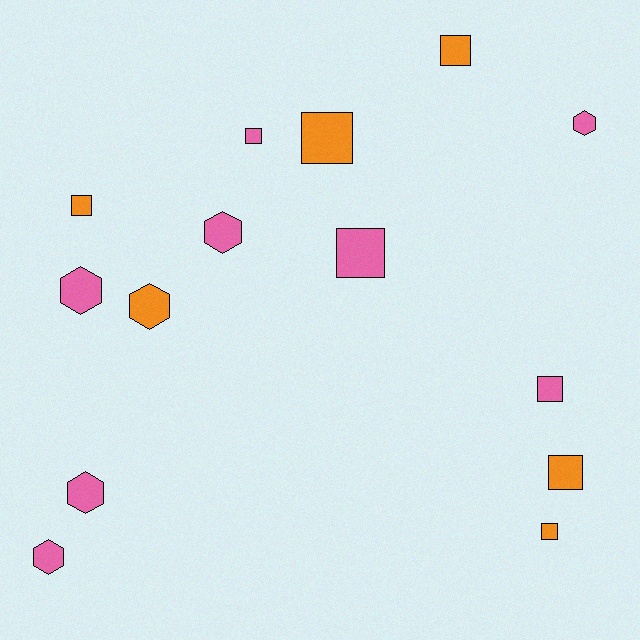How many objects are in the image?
There are 14 objects.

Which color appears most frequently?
Pink, with 8 objects.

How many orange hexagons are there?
There is 1 orange hexagon.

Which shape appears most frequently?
Square, with 8 objects.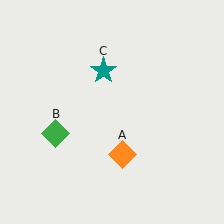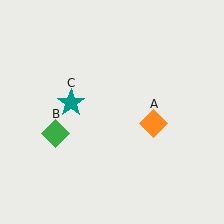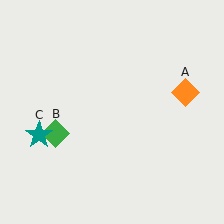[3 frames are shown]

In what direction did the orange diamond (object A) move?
The orange diamond (object A) moved up and to the right.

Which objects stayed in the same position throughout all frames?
Green diamond (object B) remained stationary.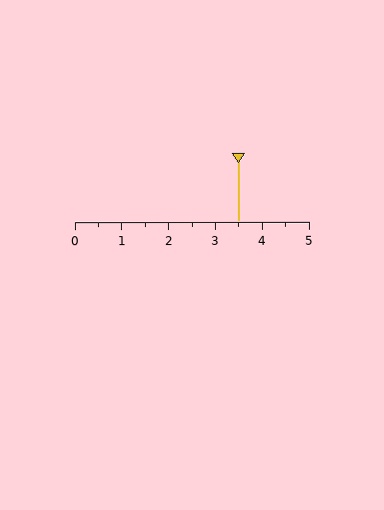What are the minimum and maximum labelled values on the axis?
The axis runs from 0 to 5.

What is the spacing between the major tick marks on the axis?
The major ticks are spaced 1 apart.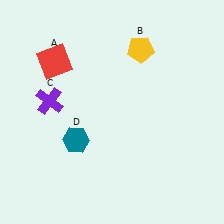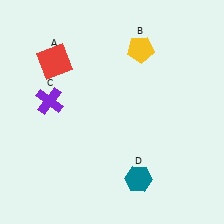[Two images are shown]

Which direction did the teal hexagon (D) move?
The teal hexagon (D) moved right.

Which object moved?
The teal hexagon (D) moved right.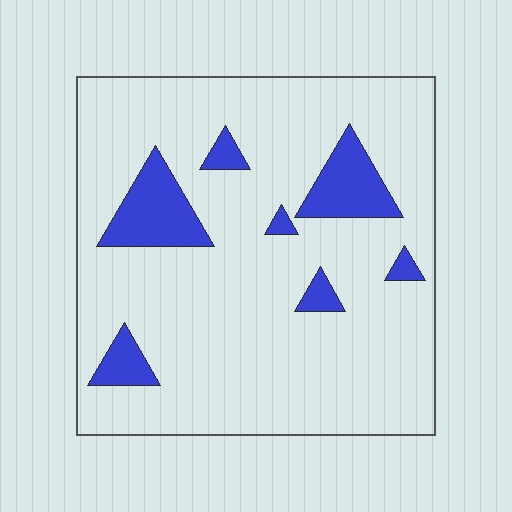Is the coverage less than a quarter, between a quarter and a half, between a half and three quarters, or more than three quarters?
Less than a quarter.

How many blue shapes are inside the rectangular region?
7.